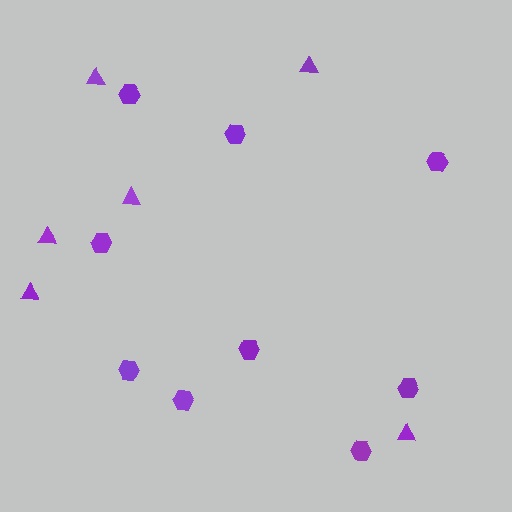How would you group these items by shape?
There are 2 groups: one group of triangles (6) and one group of hexagons (9).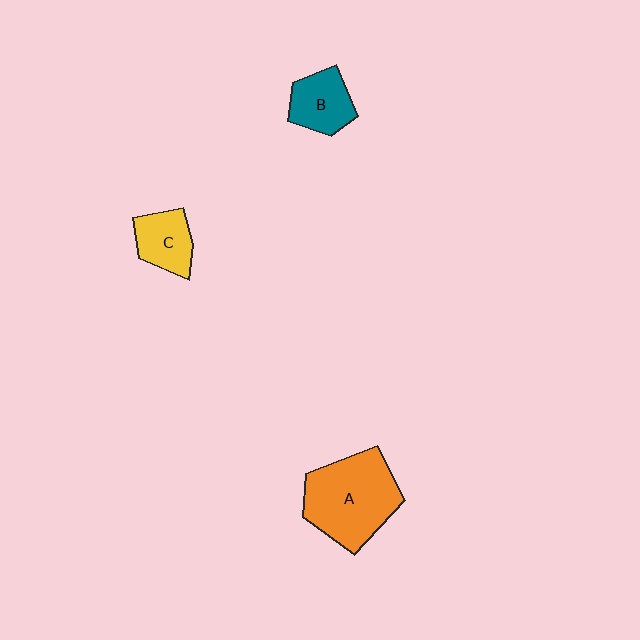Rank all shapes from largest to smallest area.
From largest to smallest: A (orange), B (teal), C (yellow).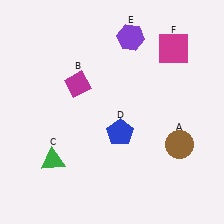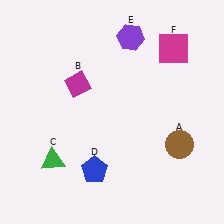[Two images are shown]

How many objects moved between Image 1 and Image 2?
1 object moved between the two images.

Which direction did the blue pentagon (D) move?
The blue pentagon (D) moved down.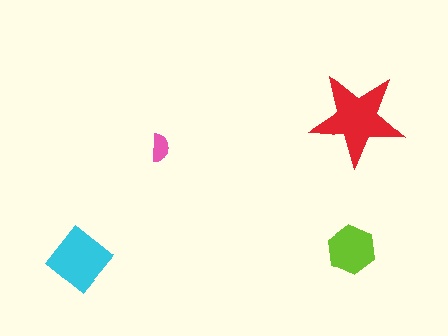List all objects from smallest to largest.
The pink semicircle, the lime hexagon, the cyan diamond, the red star.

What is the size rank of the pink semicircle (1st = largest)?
4th.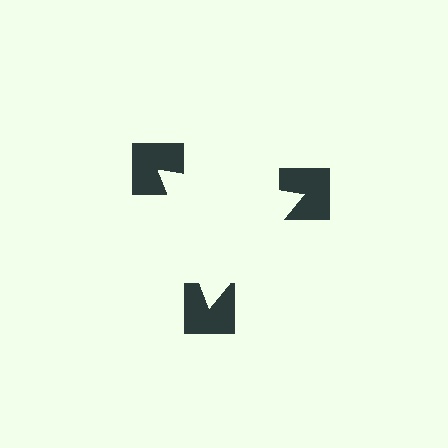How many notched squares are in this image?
There are 3 — one at each vertex of the illusory triangle.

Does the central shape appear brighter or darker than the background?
It typically appears slightly brighter than the background, even though no actual brightness change is drawn.